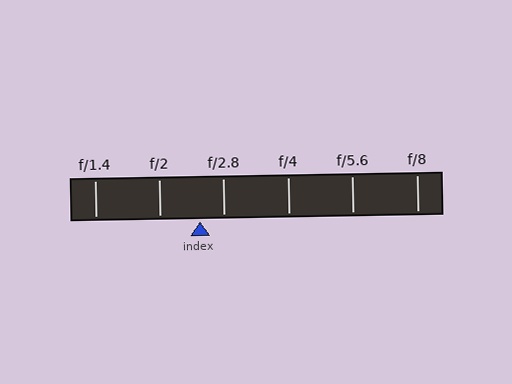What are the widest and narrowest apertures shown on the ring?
The widest aperture shown is f/1.4 and the narrowest is f/8.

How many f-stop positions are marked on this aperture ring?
There are 6 f-stop positions marked.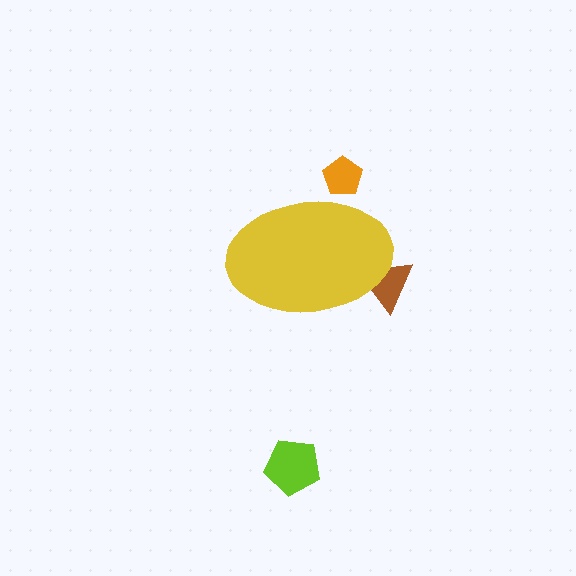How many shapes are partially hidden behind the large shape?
2 shapes are partially hidden.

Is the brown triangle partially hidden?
Yes, the brown triangle is partially hidden behind the yellow ellipse.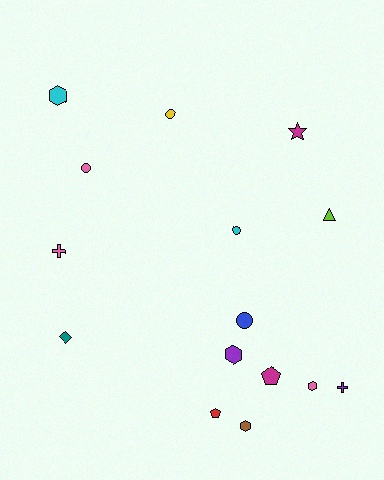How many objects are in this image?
There are 15 objects.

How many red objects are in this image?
There is 1 red object.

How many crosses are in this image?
There are 2 crosses.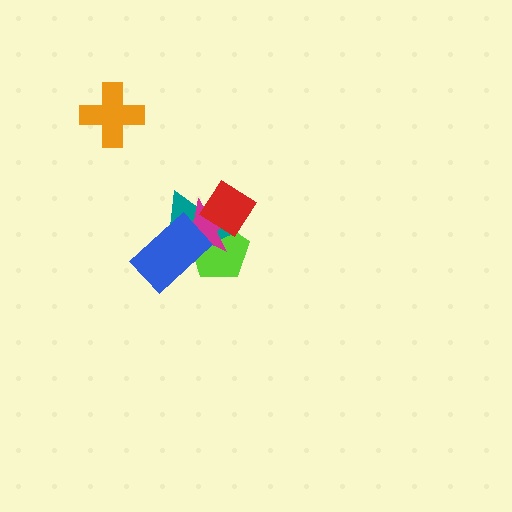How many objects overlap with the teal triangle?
4 objects overlap with the teal triangle.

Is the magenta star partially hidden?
Yes, it is partially covered by another shape.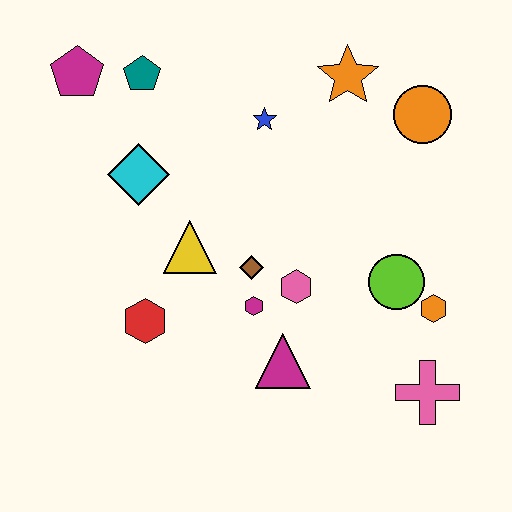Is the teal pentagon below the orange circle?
No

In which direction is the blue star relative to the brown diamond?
The blue star is above the brown diamond.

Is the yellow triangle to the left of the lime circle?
Yes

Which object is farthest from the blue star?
The pink cross is farthest from the blue star.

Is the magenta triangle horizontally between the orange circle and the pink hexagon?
No